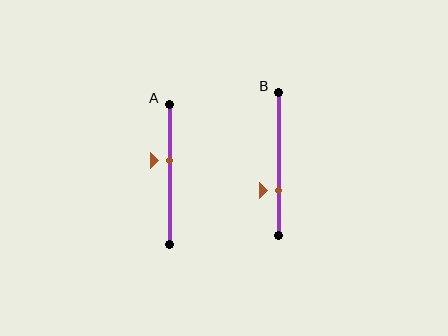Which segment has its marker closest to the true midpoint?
Segment A has its marker closest to the true midpoint.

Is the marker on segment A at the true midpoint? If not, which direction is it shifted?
No, the marker on segment A is shifted upward by about 10% of the segment length.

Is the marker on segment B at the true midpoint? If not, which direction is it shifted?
No, the marker on segment B is shifted downward by about 18% of the segment length.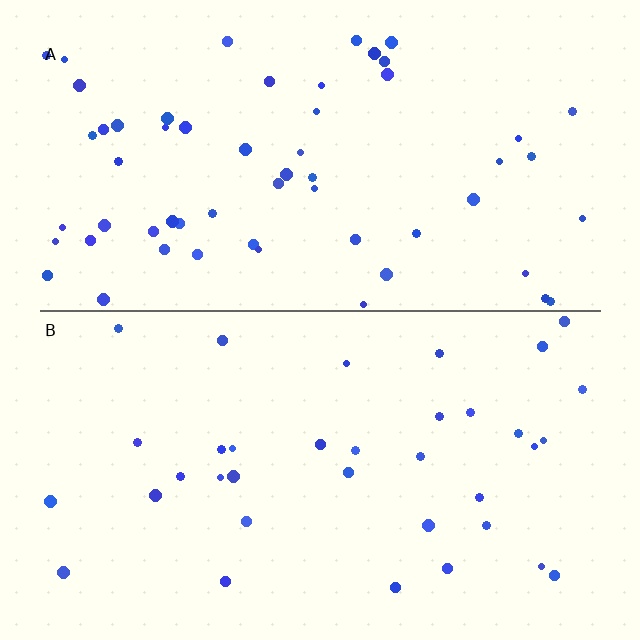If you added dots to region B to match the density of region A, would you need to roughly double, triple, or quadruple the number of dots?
Approximately double.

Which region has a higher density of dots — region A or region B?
A (the top).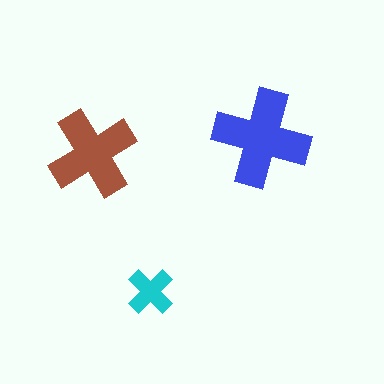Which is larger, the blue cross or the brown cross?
The blue one.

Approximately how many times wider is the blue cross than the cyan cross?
About 2 times wider.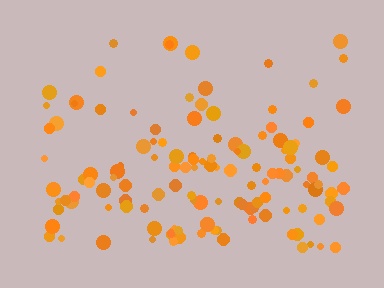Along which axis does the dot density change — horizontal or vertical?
Vertical.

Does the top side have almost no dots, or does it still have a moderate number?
Still a moderate number, just noticeably fewer than the bottom.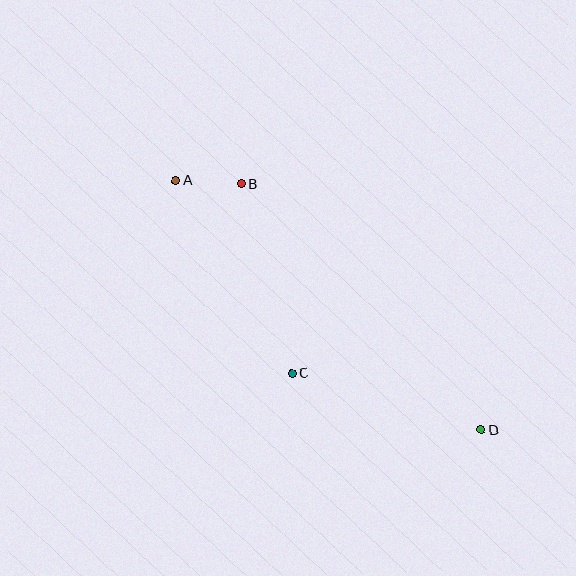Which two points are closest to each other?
Points A and B are closest to each other.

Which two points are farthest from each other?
Points A and D are farthest from each other.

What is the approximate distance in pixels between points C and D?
The distance between C and D is approximately 197 pixels.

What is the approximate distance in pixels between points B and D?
The distance between B and D is approximately 343 pixels.